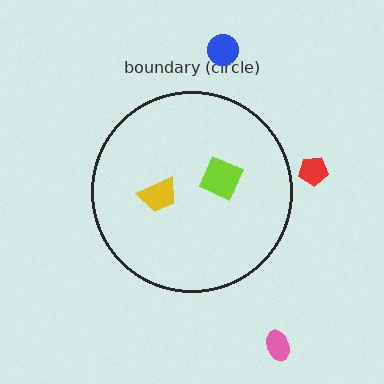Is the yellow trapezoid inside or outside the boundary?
Inside.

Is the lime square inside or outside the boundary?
Inside.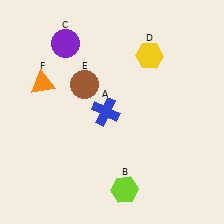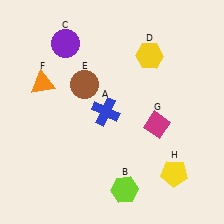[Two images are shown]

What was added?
A magenta diamond (G), a yellow pentagon (H) were added in Image 2.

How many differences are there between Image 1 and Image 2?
There are 2 differences between the two images.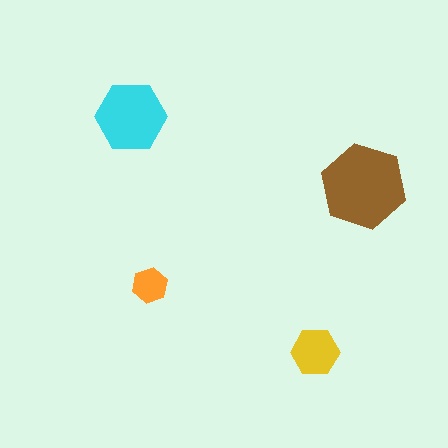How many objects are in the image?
There are 4 objects in the image.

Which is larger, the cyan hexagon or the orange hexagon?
The cyan one.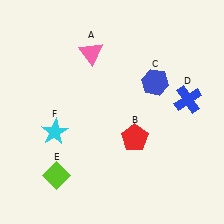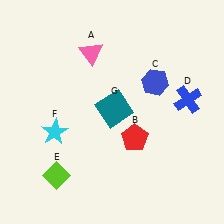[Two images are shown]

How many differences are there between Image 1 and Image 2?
There is 1 difference between the two images.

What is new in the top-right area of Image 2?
A teal square (G) was added in the top-right area of Image 2.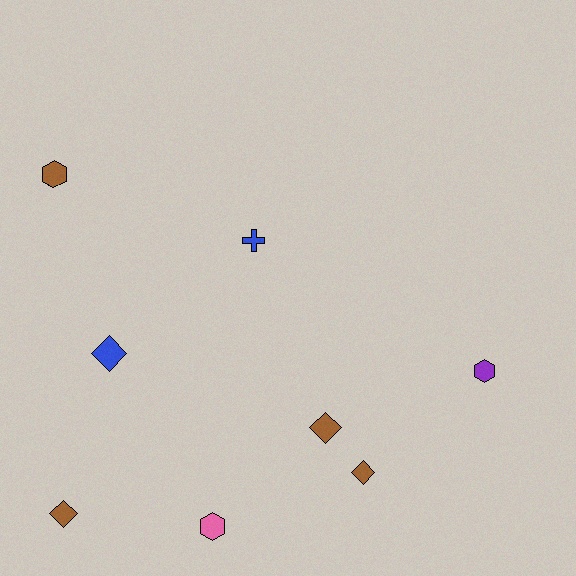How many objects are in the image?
There are 8 objects.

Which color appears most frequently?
Brown, with 4 objects.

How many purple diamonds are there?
There are no purple diamonds.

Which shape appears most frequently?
Diamond, with 4 objects.